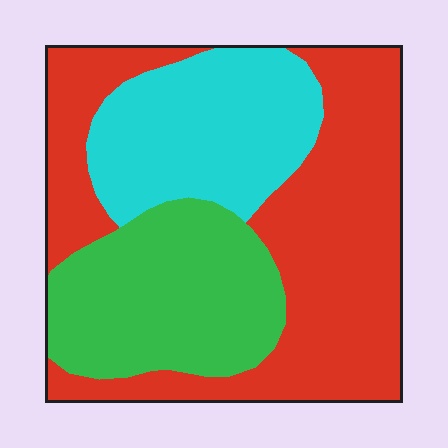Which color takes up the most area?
Red, at roughly 50%.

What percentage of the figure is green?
Green takes up about one quarter (1/4) of the figure.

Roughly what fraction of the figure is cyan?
Cyan covers about 25% of the figure.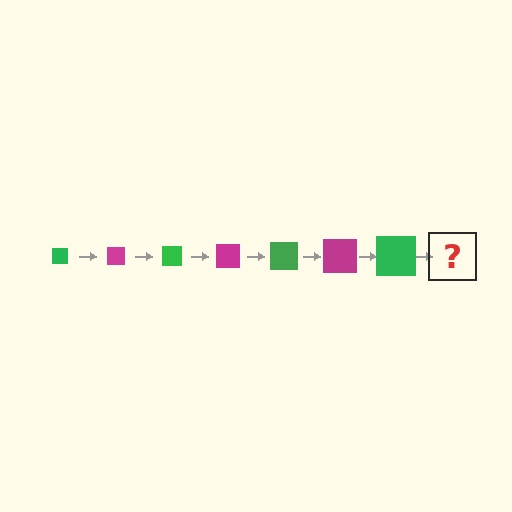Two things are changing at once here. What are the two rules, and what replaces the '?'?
The two rules are that the square grows larger each step and the color cycles through green and magenta. The '?' should be a magenta square, larger than the previous one.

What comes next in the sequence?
The next element should be a magenta square, larger than the previous one.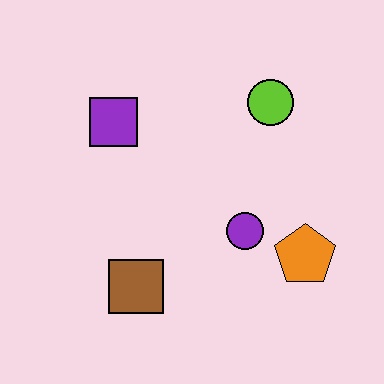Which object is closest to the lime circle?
The purple circle is closest to the lime circle.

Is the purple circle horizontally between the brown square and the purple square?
No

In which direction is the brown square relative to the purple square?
The brown square is below the purple square.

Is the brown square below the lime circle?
Yes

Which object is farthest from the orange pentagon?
The purple square is farthest from the orange pentagon.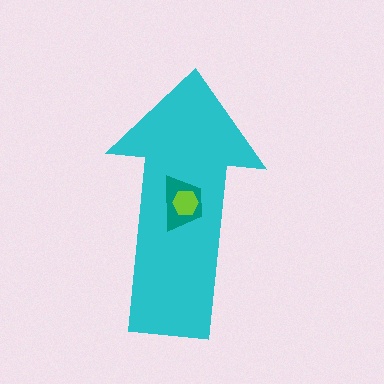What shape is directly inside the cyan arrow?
The teal trapezoid.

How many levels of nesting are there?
3.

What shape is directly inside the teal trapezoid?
The lime hexagon.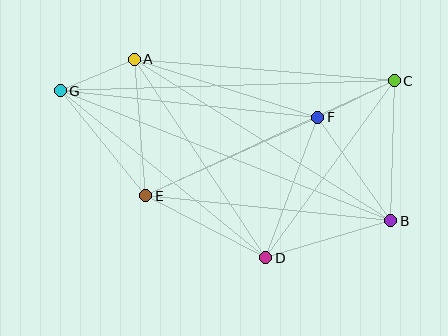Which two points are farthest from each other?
Points B and G are farthest from each other.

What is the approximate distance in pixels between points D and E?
The distance between D and E is approximately 135 pixels.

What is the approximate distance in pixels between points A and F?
The distance between A and F is approximately 192 pixels.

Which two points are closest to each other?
Points A and G are closest to each other.